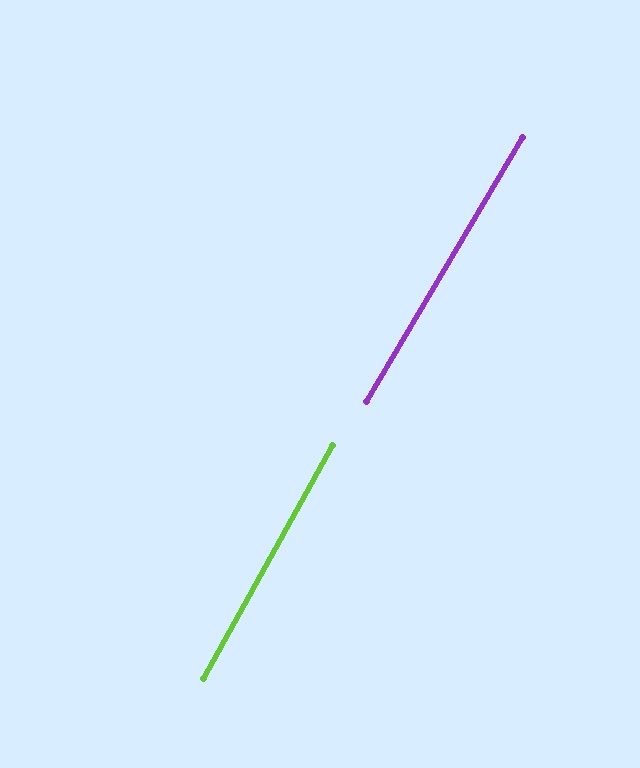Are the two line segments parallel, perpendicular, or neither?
Parallel — their directions differ by only 1.8°.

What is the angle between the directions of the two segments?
Approximately 2 degrees.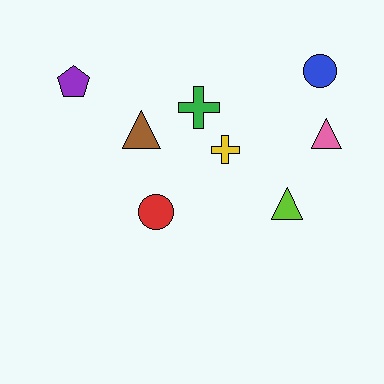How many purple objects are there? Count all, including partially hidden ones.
There is 1 purple object.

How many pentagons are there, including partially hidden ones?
There is 1 pentagon.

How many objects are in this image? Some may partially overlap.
There are 8 objects.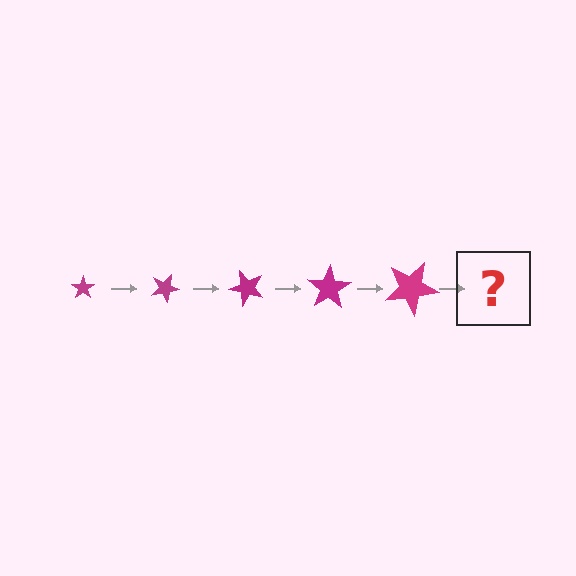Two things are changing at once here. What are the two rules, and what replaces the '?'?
The two rules are that the star grows larger each step and it rotates 25 degrees each step. The '?' should be a star, larger than the previous one and rotated 125 degrees from the start.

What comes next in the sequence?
The next element should be a star, larger than the previous one and rotated 125 degrees from the start.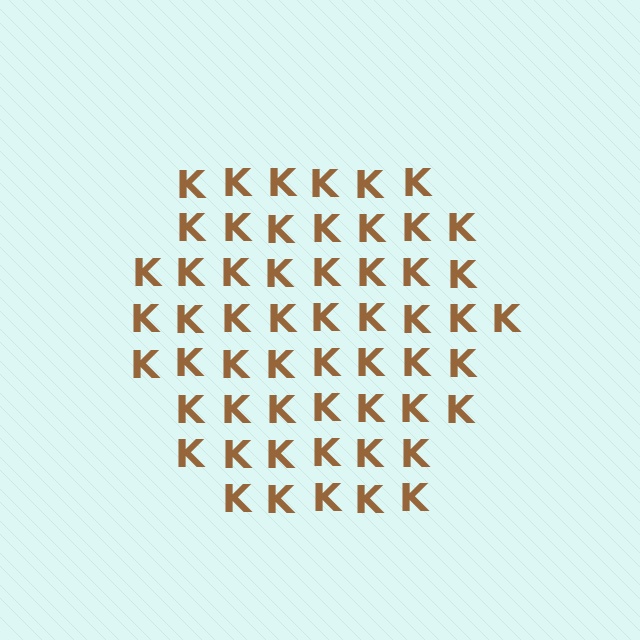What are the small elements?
The small elements are letter K's.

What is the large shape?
The large shape is a hexagon.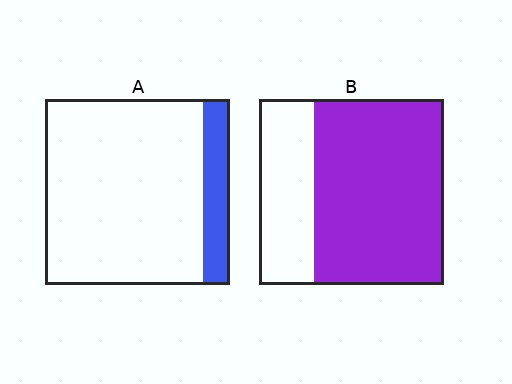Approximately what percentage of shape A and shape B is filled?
A is approximately 15% and B is approximately 70%.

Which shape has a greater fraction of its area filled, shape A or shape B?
Shape B.